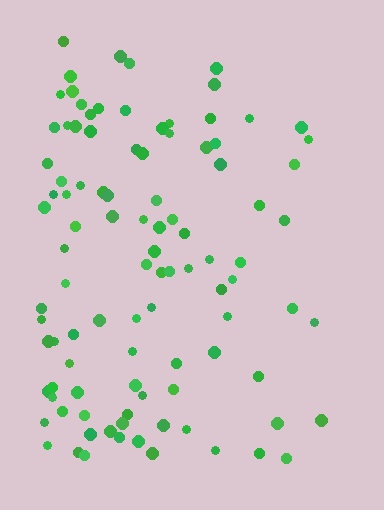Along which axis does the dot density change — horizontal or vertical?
Horizontal.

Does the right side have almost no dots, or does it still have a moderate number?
Still a moderate number, just noticeably fewer than the left.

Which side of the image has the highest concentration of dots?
The left.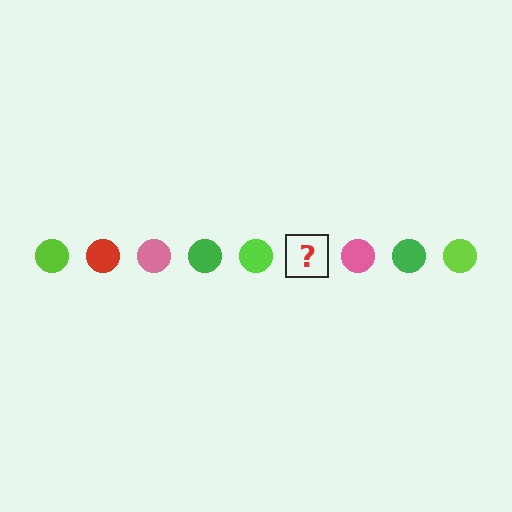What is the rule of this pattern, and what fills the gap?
The rule is that the pattern cycles through lime, red, pink, green circles. The gap should be filled with a red circle.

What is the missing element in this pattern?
The missing element is a red circle.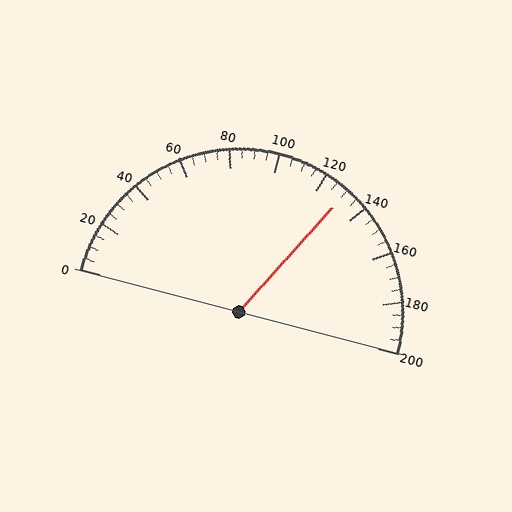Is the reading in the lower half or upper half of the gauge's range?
The reading is in the upper half of the range (0 to 200).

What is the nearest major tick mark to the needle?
The nearest major tick mark is 120.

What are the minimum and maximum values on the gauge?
The gauge ranges from 0 to 200.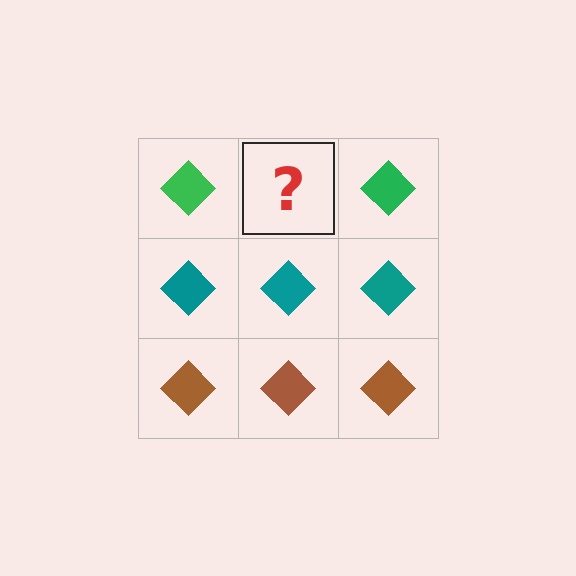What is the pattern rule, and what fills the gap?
The rule is that each row has a consistent color. The gap should be filled with a green diamond.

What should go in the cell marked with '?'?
The missing cell should contain a green diamond.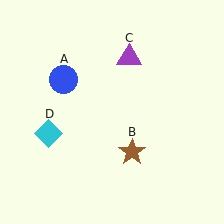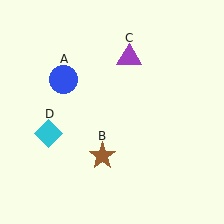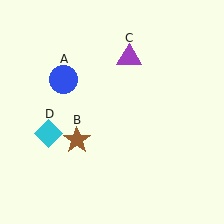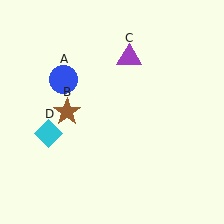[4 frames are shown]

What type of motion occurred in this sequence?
The brown star (object B) rotated clockwise around the center of the scene.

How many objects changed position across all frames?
1 object changed position: brown star (object B).